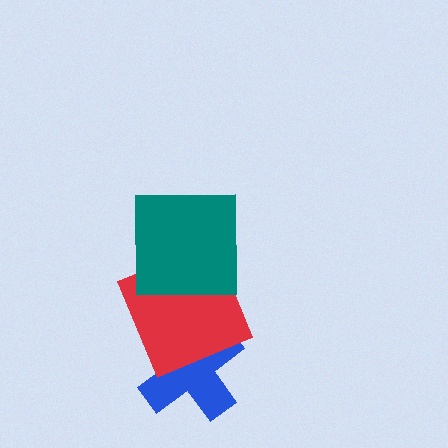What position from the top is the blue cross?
The blue cross is 3rd from the top.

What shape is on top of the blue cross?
The red square is on top of the blue cross.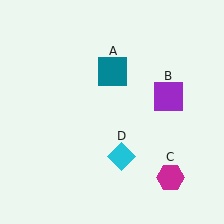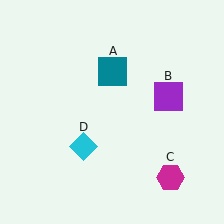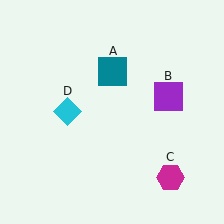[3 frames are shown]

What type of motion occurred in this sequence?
The cyan diamond (object D) rotated clockwise around the center of the scene.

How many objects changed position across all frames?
1 object changed position: cyan diamond (object D).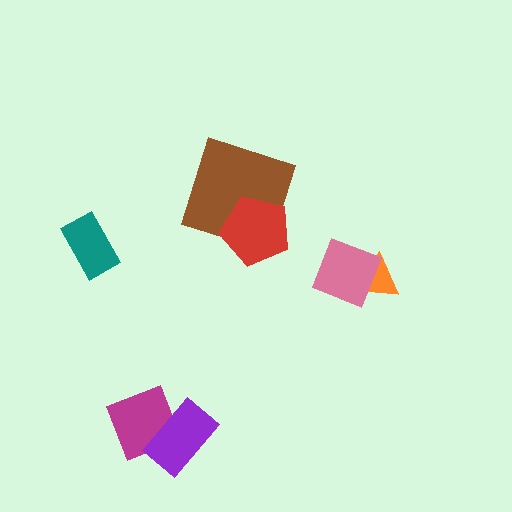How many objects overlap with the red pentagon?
1 object overlaps with the red pentagon.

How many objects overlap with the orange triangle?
1 object overlaps with the orange triangle.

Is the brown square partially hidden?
Yes, it is partially covered by another shape.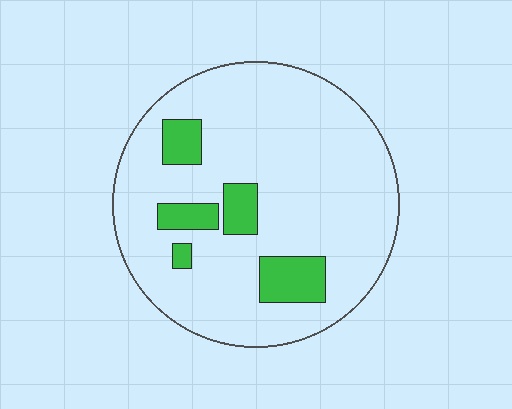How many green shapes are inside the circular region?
5.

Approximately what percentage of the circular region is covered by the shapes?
Approximately 15%.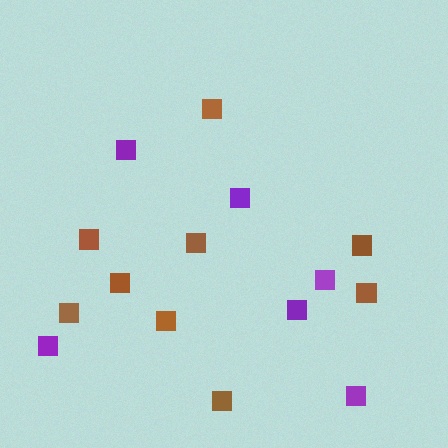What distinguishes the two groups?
There are 2 groups: one group of brown squares (9) and one group of purple squares (6).